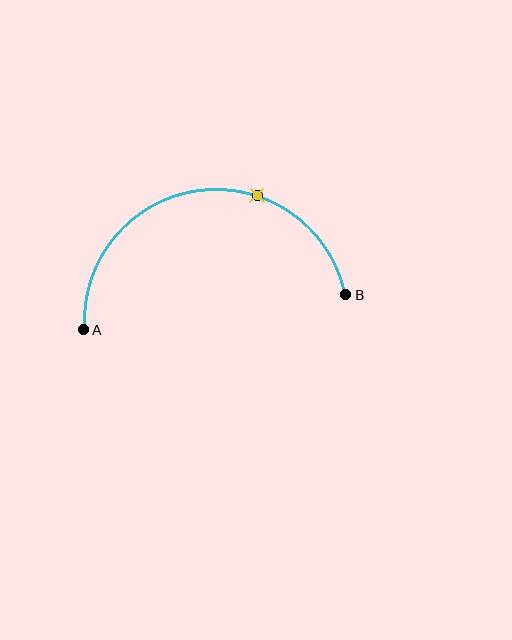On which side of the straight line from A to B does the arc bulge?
The arc bulges above the straight line connecting A and B.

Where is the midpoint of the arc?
The arc midpoint is the point on the curve farthest from the straight line joining A and B. It sits above that line.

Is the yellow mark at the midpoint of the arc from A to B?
No. The yellow mark lies on the arc but is closer to endpoint B. The arc midpoint would be at the point on the curve equidistant along the arc from both A and B.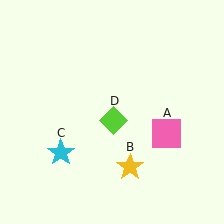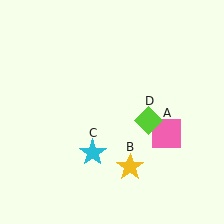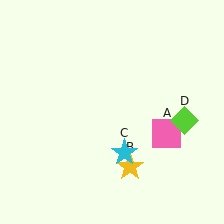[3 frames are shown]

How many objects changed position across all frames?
2 objects changed position: cyan star (object C), lime diamond (object D).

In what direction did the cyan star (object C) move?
The cyan star (object C) moved right.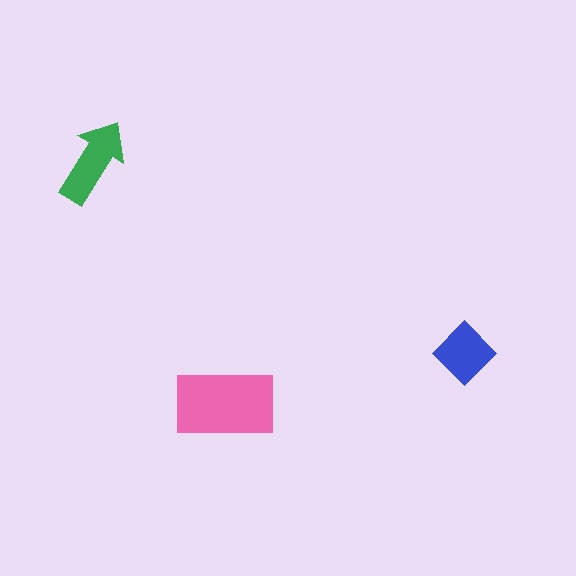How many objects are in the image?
There are 3 objects in the image.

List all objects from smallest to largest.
The blue diamond, the green arrow, the pink rectangle.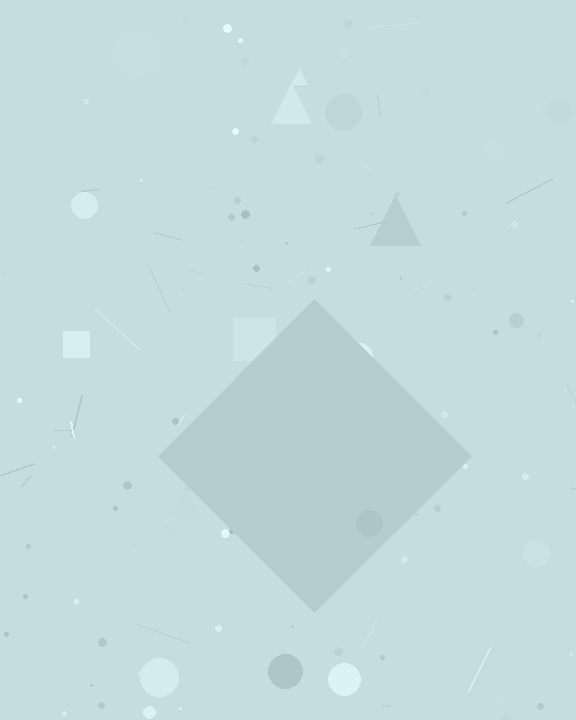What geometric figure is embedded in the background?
A diamond is embedded in the background.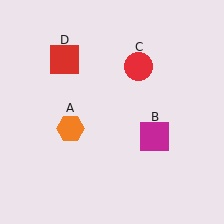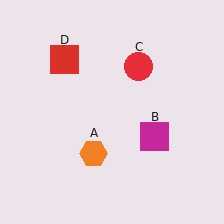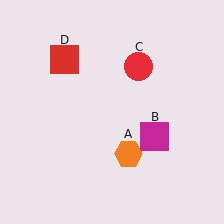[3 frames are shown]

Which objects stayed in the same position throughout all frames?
Magenta square (object B) and red circle (object C) and red square (object D) remained stationary.